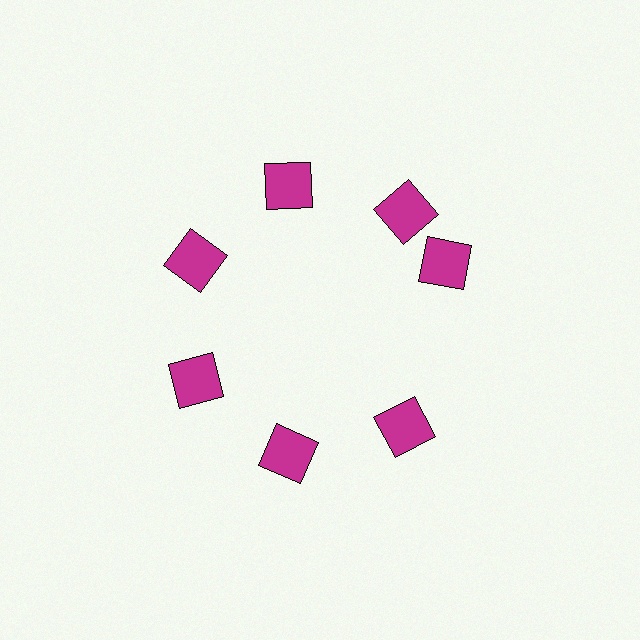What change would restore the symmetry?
The symmetry would be restored by rotating it back into even spacing with its neighbors so that all 7 squares sit at equal angles and equal distance from the center.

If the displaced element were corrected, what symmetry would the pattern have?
It would have 7-fold rotational symmetry — the pattern would map onto itself every 51 degrees.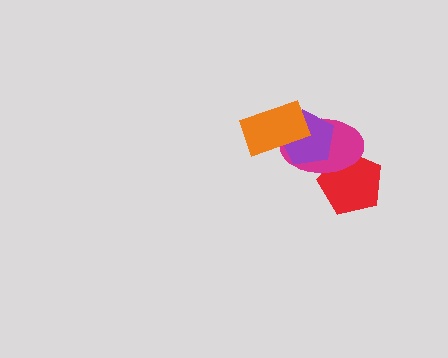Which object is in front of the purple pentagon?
The orange rectangle is in front of the purple pentagon.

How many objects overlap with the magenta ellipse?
3 objects overlap with the magenta ellipse.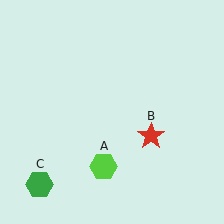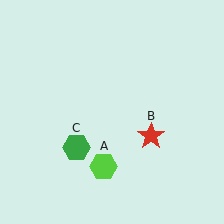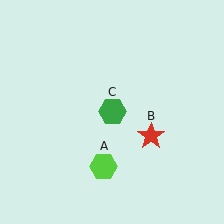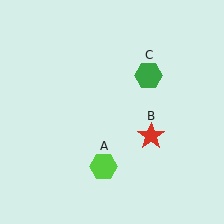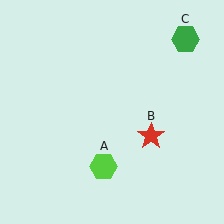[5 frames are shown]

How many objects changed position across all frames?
1 object changed position: green hexagon (object C).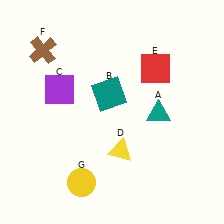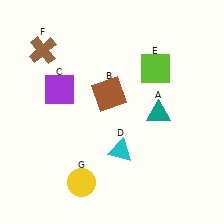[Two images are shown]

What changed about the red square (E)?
In Image 1, E is red. In Image 2, it changed to lime.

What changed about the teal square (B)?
In Image 1, B is teal. In Image 2, it changed to brown.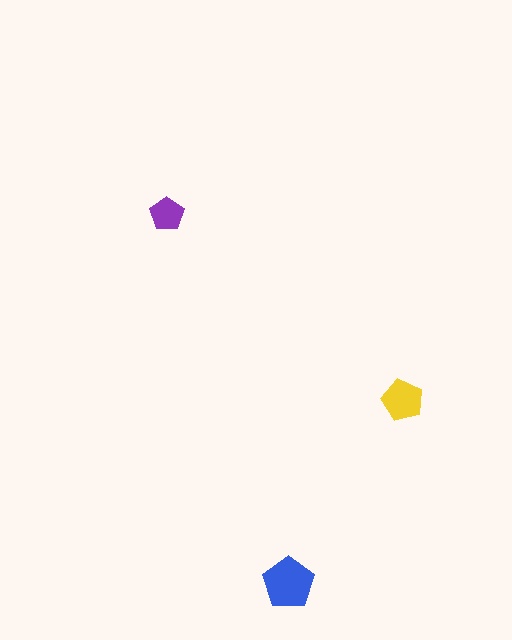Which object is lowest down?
The blue pentagon is bottommost.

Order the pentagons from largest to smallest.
the blue one, the yellow one, the purple one.